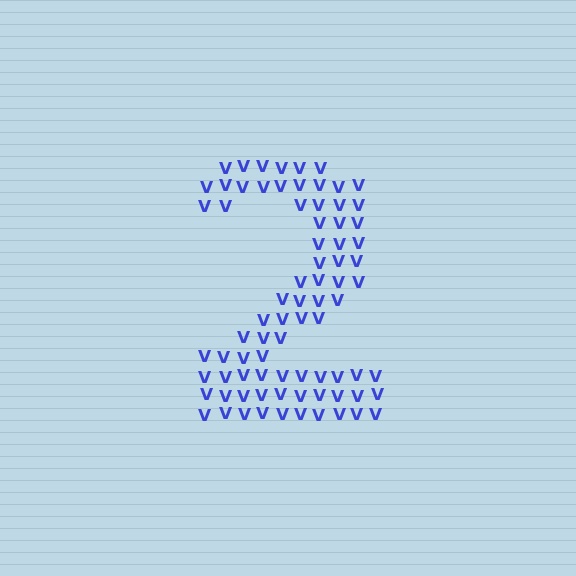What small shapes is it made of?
It is made of small letter V's.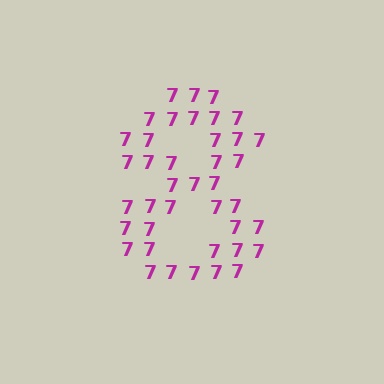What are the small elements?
The small elements are digit 7's.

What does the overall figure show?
The overall figure shows the digit 8.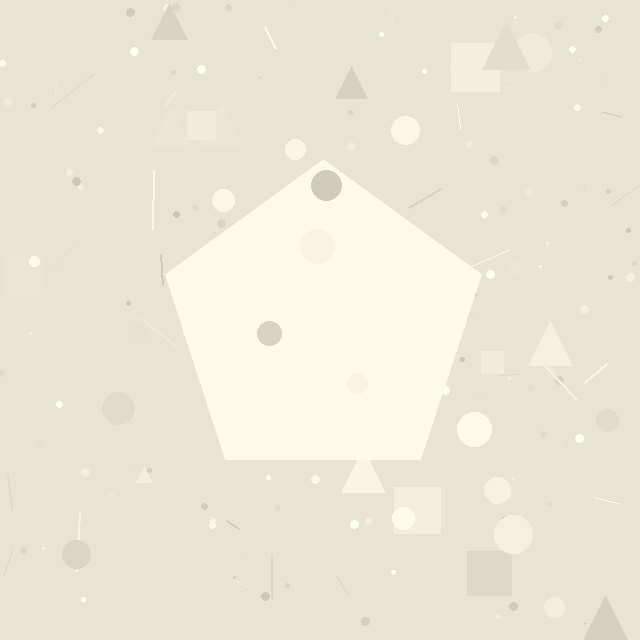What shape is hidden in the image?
A pentagon is hidden in the image.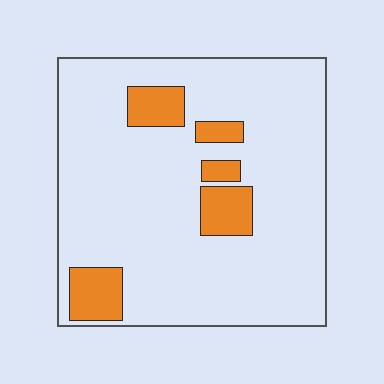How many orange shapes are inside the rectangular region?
5.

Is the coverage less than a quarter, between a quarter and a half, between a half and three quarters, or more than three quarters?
Less than a quarter.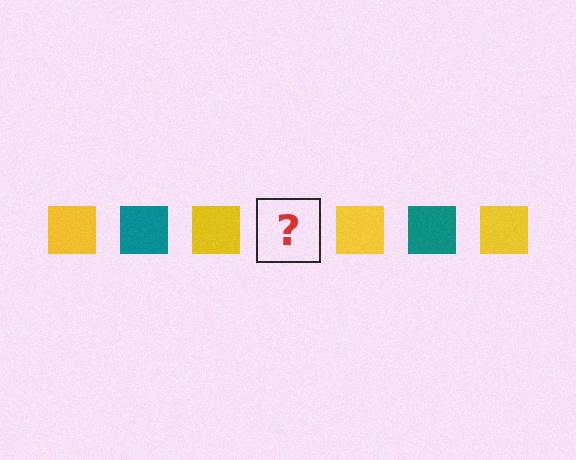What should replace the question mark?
The question mark should be replaced with a teal square.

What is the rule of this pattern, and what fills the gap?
The rule is that the pattern cycles through yellow, teal squares. The gap should be filled with a teal square.